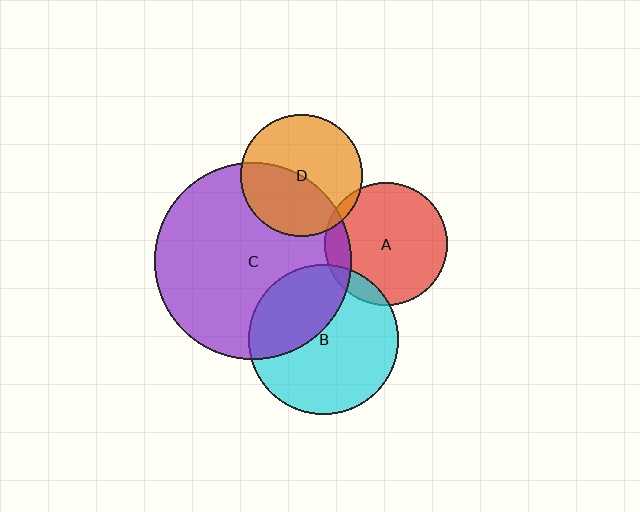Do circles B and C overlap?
Yes.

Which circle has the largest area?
Circle C (purple).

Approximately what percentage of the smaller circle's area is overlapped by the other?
Approximately 35%.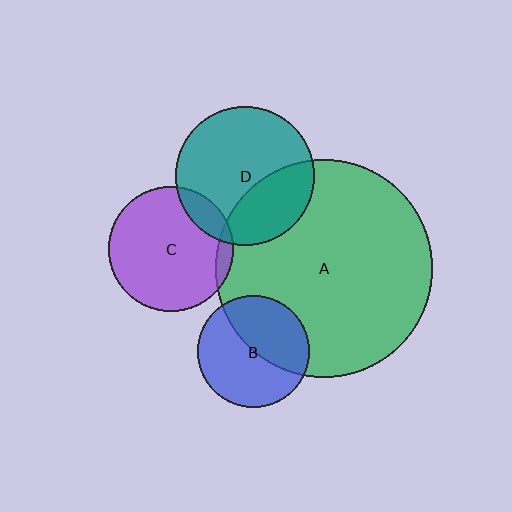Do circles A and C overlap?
Yes.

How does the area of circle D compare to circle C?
Approximately 1.2 times.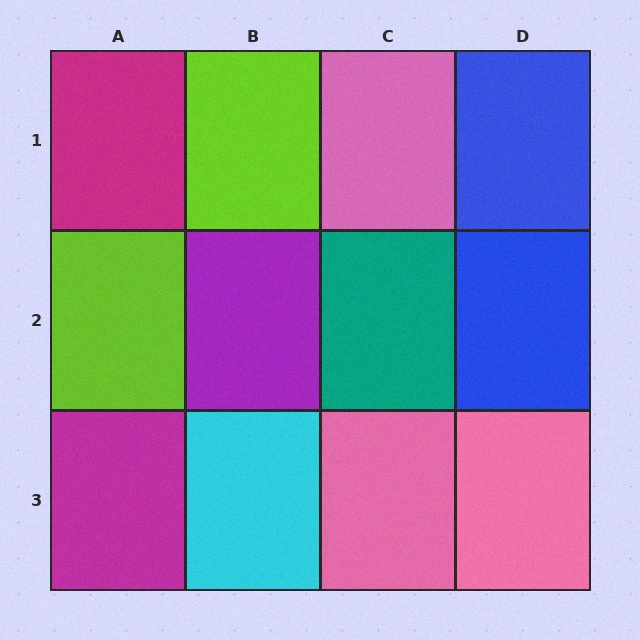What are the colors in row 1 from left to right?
Magenta, lime, pink, blue.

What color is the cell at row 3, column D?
Pink.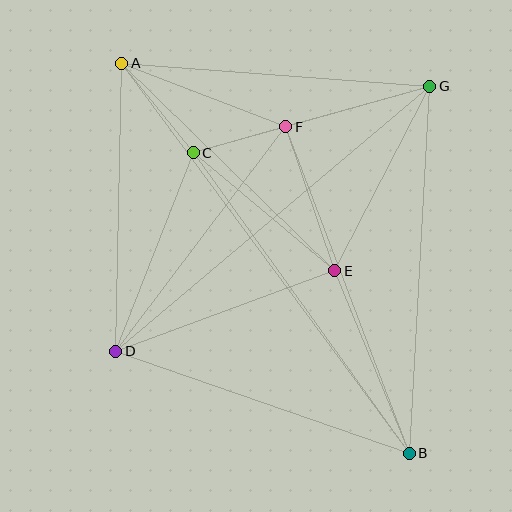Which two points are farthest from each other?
Points A and B are farthest from each other.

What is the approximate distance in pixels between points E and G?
The distance between E and G is approximately 208 pixels.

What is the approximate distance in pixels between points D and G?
The distance between D and G is approximately 411 pixels.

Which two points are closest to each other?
Points C and F are closest to each other.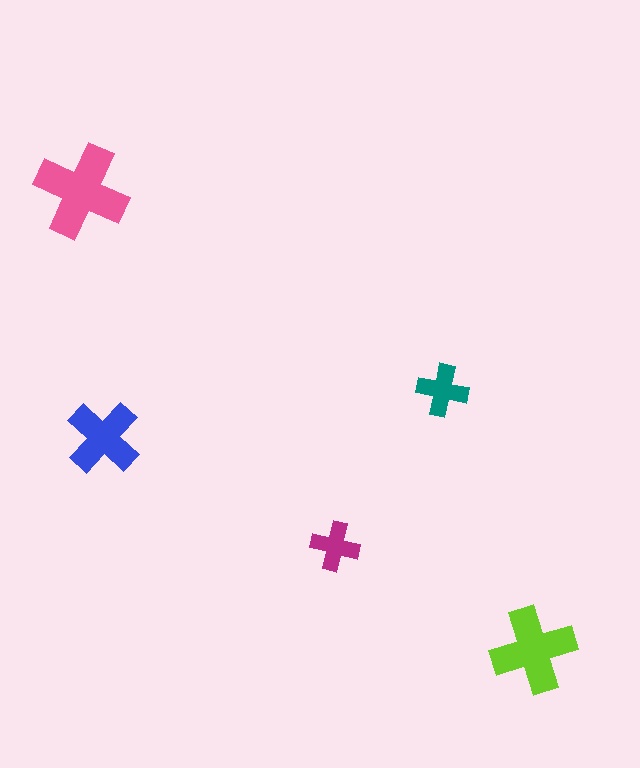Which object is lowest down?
The lime cross is bottommost.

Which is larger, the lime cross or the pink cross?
The pink one.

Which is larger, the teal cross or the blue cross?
The blue one.